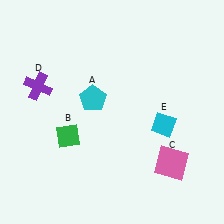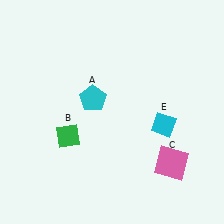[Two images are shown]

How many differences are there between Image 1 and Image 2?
There is 1 difference between the two images.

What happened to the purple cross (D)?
The purple cross (D) was removed in Image 2. It was in the top-left area of Image 1.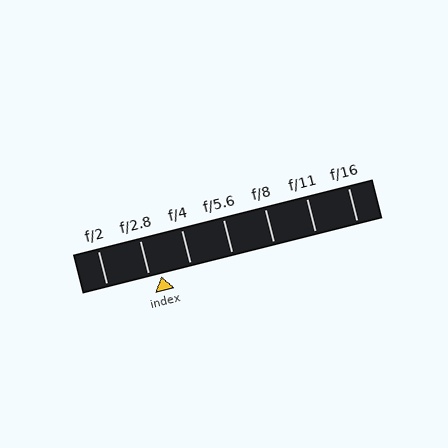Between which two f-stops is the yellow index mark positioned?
The index mark is between f/2.8 and f/4.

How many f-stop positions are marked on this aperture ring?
There are 7 f-stop positions marked.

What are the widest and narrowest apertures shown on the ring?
The widest aperture shown is f/2 and the narrowest is f/16.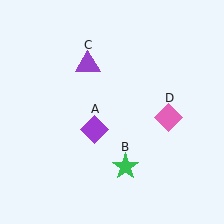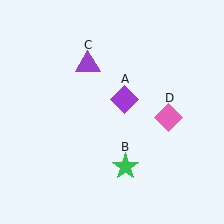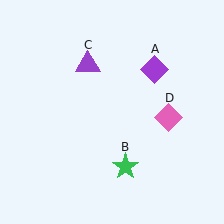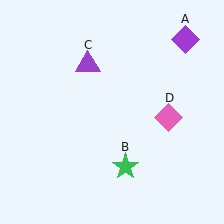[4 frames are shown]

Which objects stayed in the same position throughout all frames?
Green star (object B) and purple triangle (object C) and pink diamond (object D) remained stationary.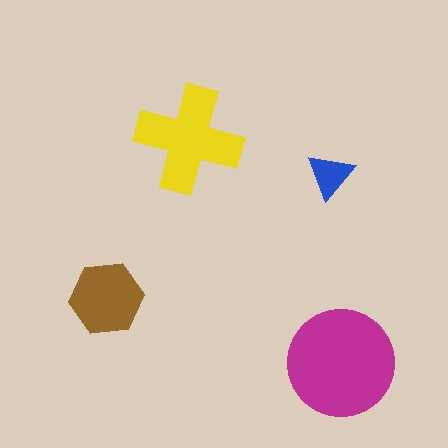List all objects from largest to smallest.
The magenta circle, the yellow cross, the brown hexagon, the blue triangle.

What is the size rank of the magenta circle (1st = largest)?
1st.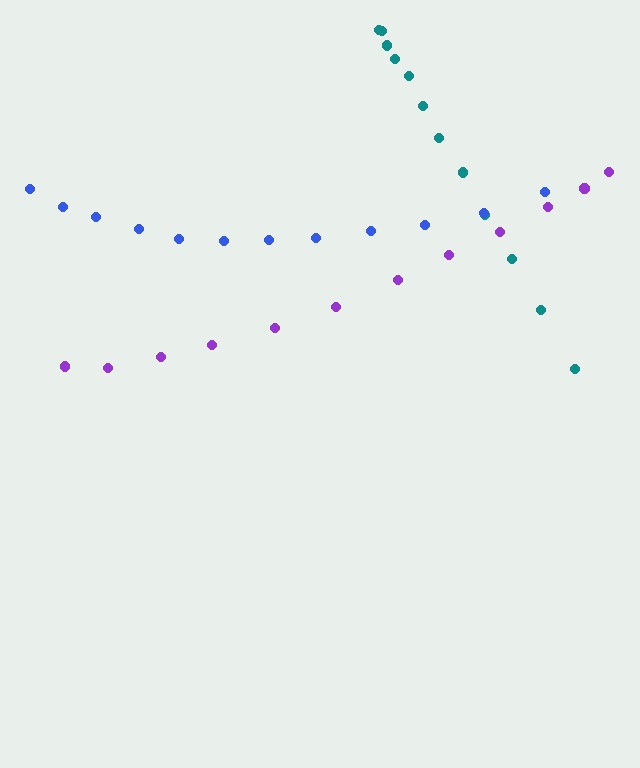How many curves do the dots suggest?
There are 3 distinct paths.